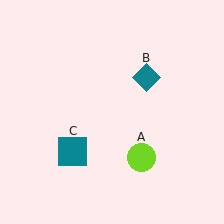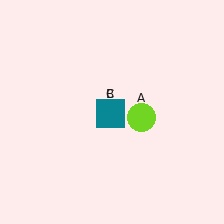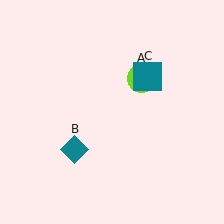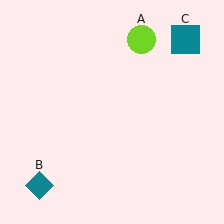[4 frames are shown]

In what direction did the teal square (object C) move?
The teal square (object C) moved up and to the right.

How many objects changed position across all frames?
3 objects changed position: lime circle (object A), teal diamond (object B), teal square (object C).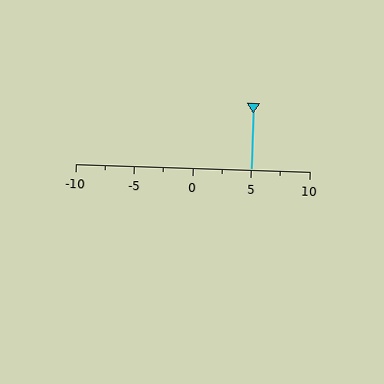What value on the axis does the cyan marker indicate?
The marker indicates approximately 5.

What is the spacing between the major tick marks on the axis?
The major ticks are spaced 5 apart.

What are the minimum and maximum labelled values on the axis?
The axis runs from -10 to 10.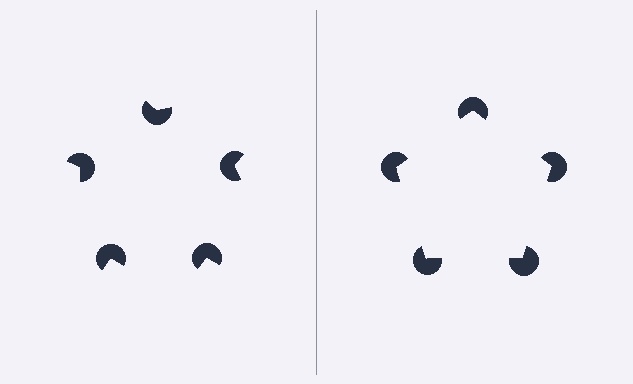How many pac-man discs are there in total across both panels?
10 — 5 on each side.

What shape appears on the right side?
An illusory pentagon.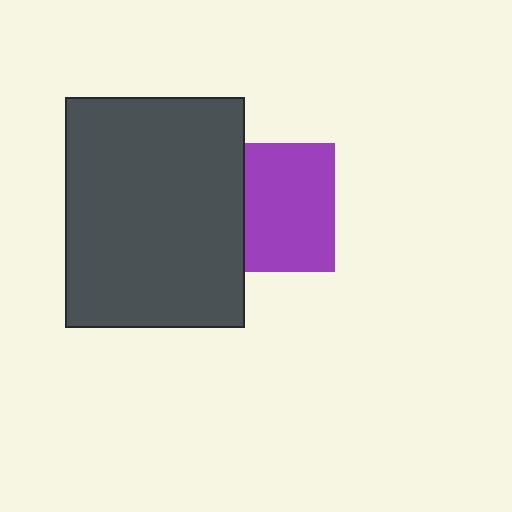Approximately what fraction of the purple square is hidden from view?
Roughly 31% of the purple square is hidden behind the dark gray rectangle.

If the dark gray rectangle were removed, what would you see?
You would see the complete purple square.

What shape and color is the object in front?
The object in front is a dark gray rectangle.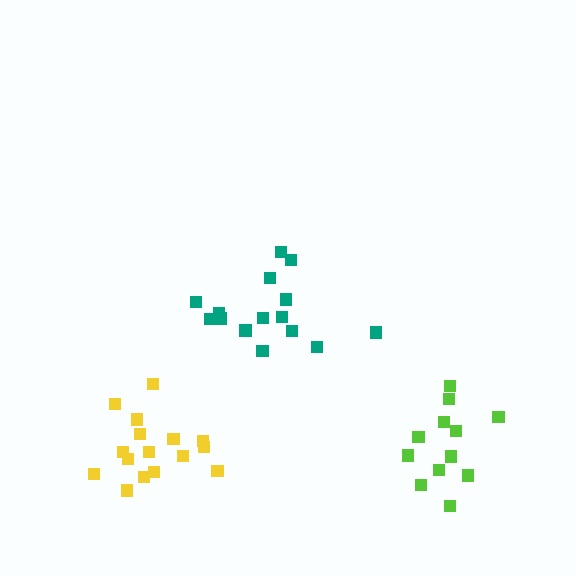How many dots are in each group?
Group 1: 12 dots, Group 2: 16 dots, Group 3: 15 dots (43 total).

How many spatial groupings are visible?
There are 3 spatial groupings.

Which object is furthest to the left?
The yellow cluster is leftmost.